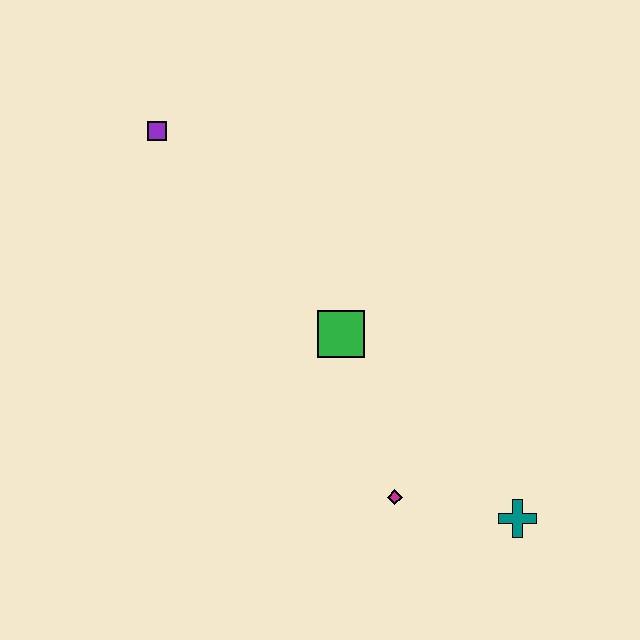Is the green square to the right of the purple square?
Yes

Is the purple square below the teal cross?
No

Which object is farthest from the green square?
The purple square is farthest from the green square.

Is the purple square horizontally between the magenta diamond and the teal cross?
No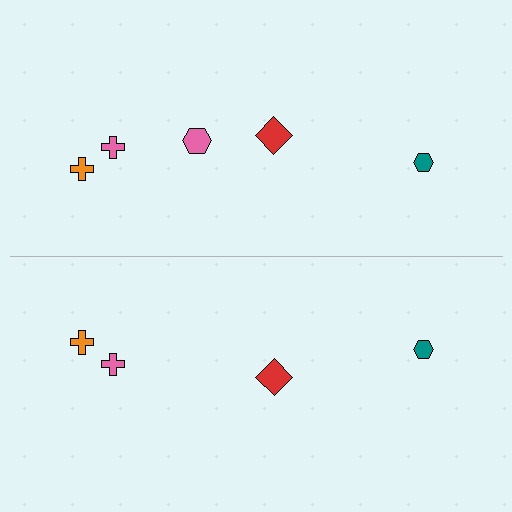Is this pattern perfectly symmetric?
No, the pattern is not perfectly symmetric. A pink hexagon is missing from the bottom side.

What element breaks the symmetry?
A pink hexagon is missing from the bottom side.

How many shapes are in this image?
There are 9 shapes in this image.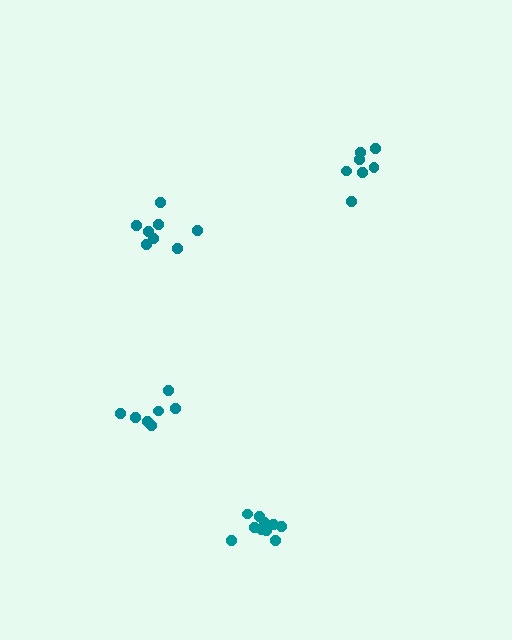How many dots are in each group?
Group 1: 8 dots, Group 2: 10 dots, Group 3: 7 dots, Group 4: 7 dots (32 total).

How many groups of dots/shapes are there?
There are 4 groups.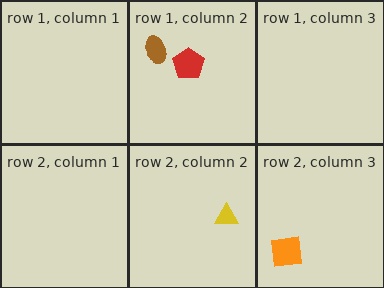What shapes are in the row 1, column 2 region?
The brown ellipse, the red pentagon.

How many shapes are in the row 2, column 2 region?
1.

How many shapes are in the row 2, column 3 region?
1.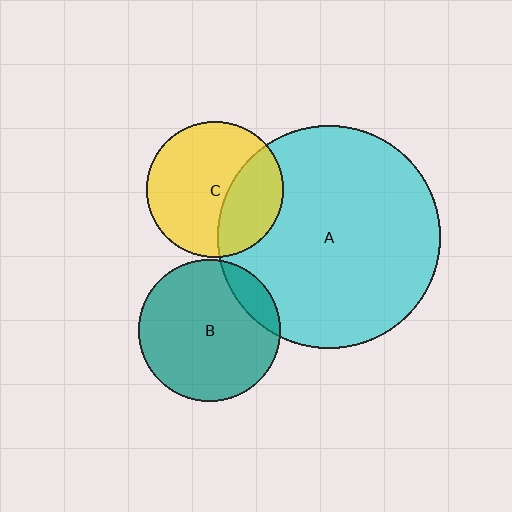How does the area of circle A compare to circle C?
Approximately 2.7 times.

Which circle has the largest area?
Circle A (cyan).